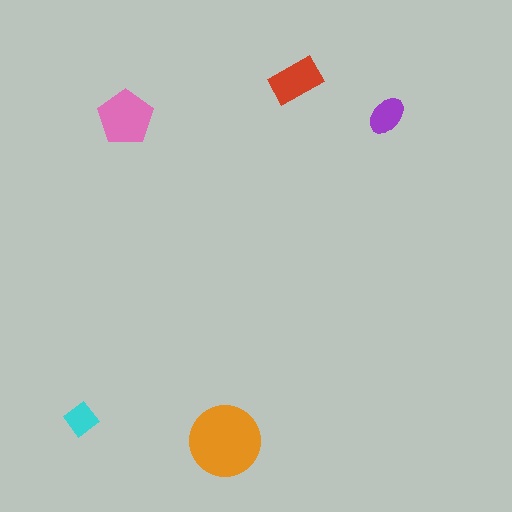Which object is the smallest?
The cyan diamond.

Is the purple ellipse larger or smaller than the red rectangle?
Smaller.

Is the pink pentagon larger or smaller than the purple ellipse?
Larger.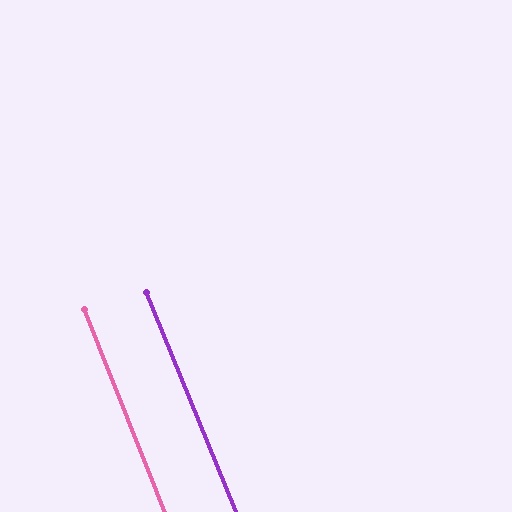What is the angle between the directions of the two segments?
Approximately 1 degree.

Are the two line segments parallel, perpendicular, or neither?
Parallel — their directions differ by only 0.8°.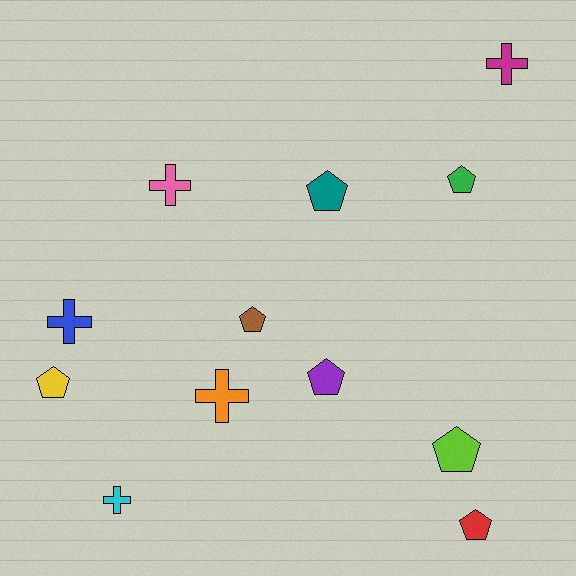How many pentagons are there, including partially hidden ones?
There are 7 pentagons.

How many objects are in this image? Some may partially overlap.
There are 12 objects.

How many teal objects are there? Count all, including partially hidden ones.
There is 1 teal object.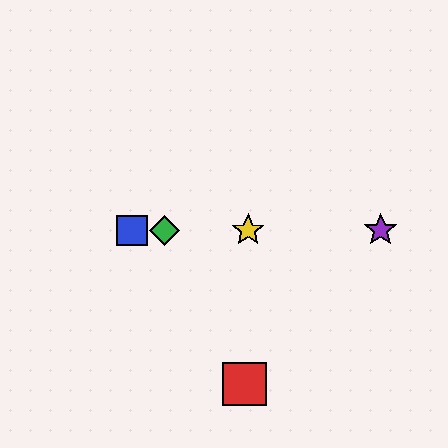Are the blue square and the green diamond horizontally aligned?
Yes, both are at y≈230.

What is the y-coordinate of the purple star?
The purple star is at y≈230.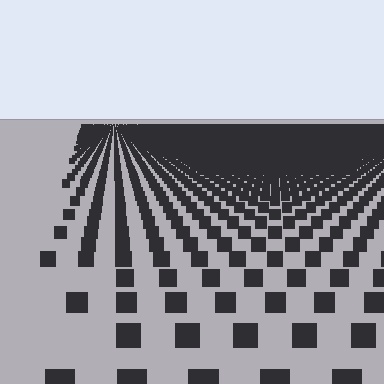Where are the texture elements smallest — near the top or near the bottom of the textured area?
Near the top.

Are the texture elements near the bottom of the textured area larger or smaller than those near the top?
Larger. Near the bottom, elements are closer to the viewer and appear at a bigger on-screen size.